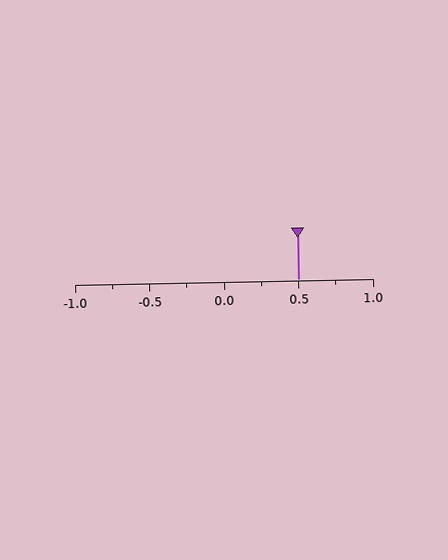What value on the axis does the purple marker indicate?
The marker indicates approximately 0.5.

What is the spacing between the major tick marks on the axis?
The major ticks are spaced 0.5 apart.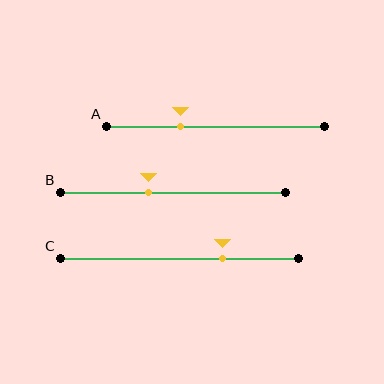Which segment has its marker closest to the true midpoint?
Segment B has its marker closest to the true midpoint.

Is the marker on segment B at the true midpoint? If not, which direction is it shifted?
No, the marker on segment B is shifted to the left by about 11% of the segment length.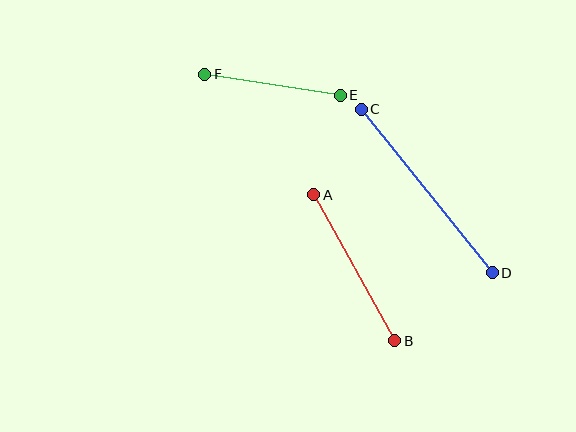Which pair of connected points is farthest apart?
Points C and D are farthest apart.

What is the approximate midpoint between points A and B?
The midpoint is at approximately (354, 268) pixels.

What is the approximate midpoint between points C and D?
The midpoint is at approximately (427, 191) pixels.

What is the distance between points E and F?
The distance is approximately 137 pixels.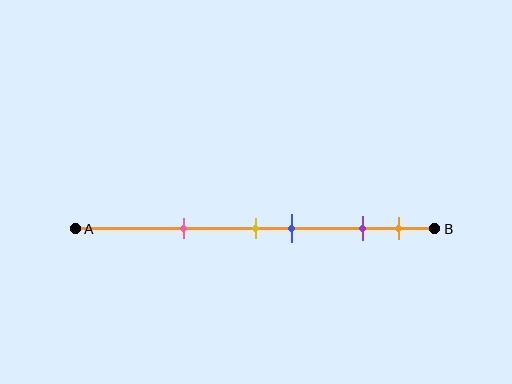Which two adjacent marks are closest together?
The yellow and blue marks are the closest adjacent pair.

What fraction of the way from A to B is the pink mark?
The pink mark is approximately 30% (0.3) of the way from A to B.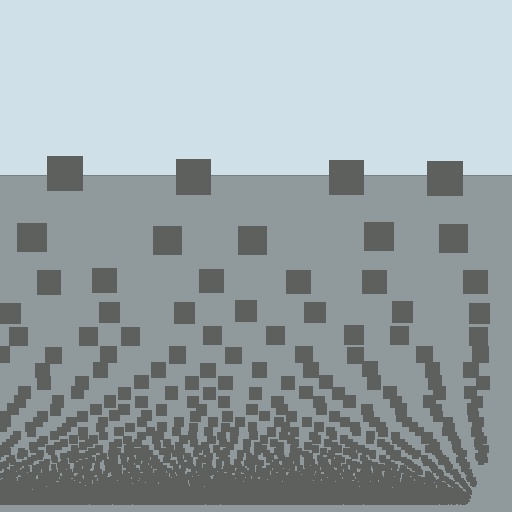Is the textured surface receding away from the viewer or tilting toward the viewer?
The surface appears to tilt toward the viewer. Texture elements get larger and sparser toward the top.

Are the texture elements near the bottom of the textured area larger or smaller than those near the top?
Smaller. The gradient is inverted — elements near the bottom are smaller and denser.